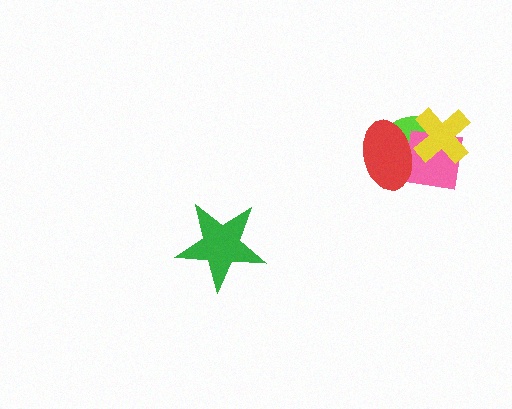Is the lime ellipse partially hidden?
Yes, it is partially covered by another shape.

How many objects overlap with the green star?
0 objects overlap with the green star.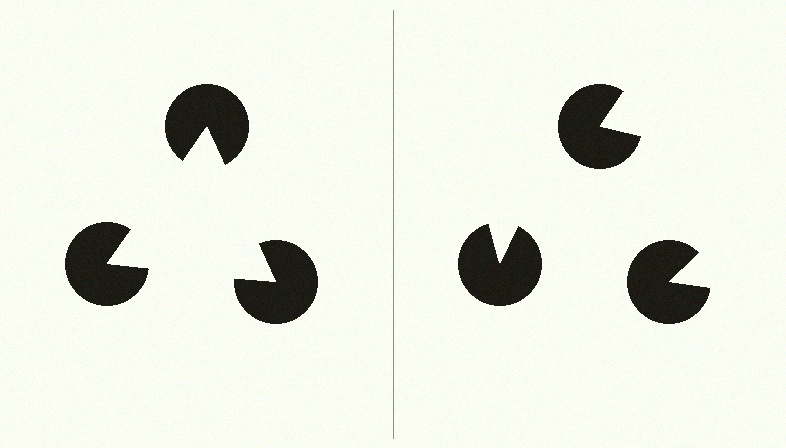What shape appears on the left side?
An illusory triangle.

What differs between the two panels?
The pac-man discs are positioned identically on both sides; only the wedge orientations differ. On the left they align to a triangle; on the right they are misaligned.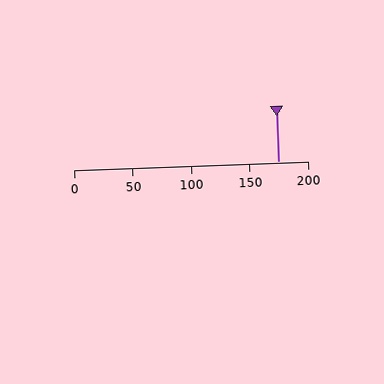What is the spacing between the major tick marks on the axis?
The major ticks are spaced 50 apart.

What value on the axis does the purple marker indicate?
The marker indicates approximately 175.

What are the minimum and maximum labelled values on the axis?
The axis runs from 0 to 200.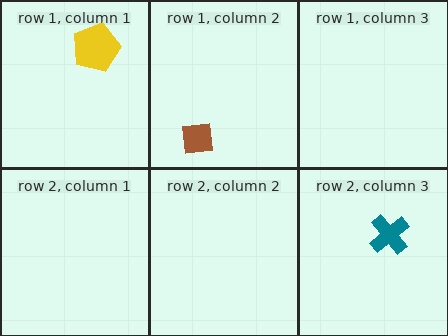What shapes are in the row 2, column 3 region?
The teal cross.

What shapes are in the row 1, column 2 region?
The brown square.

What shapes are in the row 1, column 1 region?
The yellow pentagon.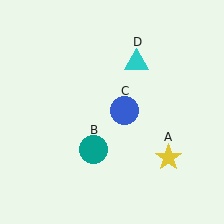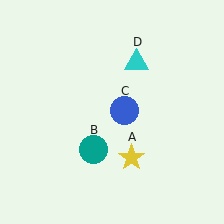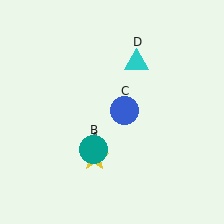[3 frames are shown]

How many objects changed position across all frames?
1 object changed position: yellow star (object A).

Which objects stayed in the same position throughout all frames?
Teal circle (object B) and blue circle (object C) and cyan triangle (object D) remained stationary.